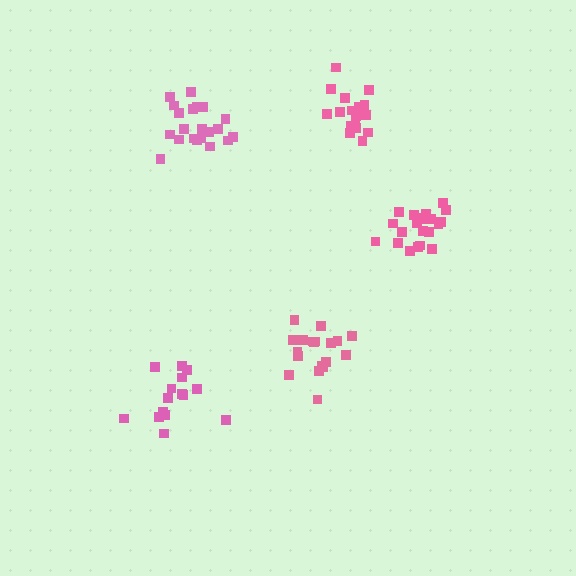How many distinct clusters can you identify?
There are 5 distinct clusters.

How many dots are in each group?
Group 1: 19 dots, Group 2: 17 dots, Group 3: 21 dots, Group 4: 15 dots, Group 5: 21 dots (93 total).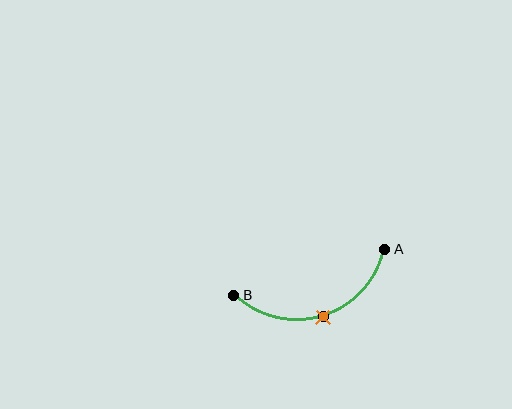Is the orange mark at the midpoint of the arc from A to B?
Yes. The orange mark lies on the arc at equal arc-length from both A and B — it is the arc midpoint.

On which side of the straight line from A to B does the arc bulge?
The arc bulges below the straight line connecting A and B.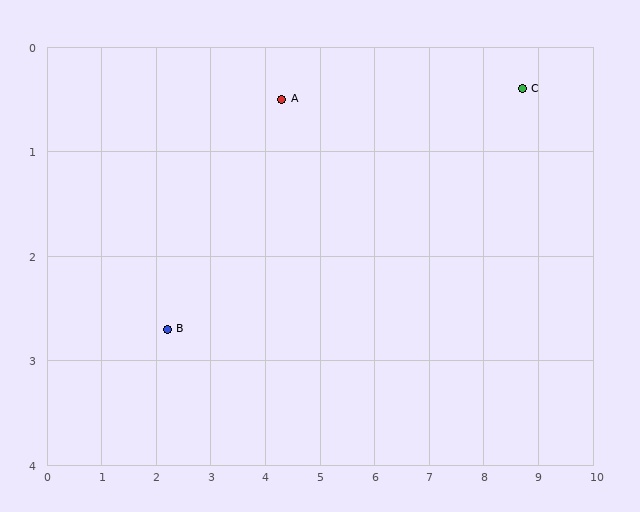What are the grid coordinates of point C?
Point C is at approximately (8.7, 0.4).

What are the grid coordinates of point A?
Point A is at approximately (4.3, 0.5).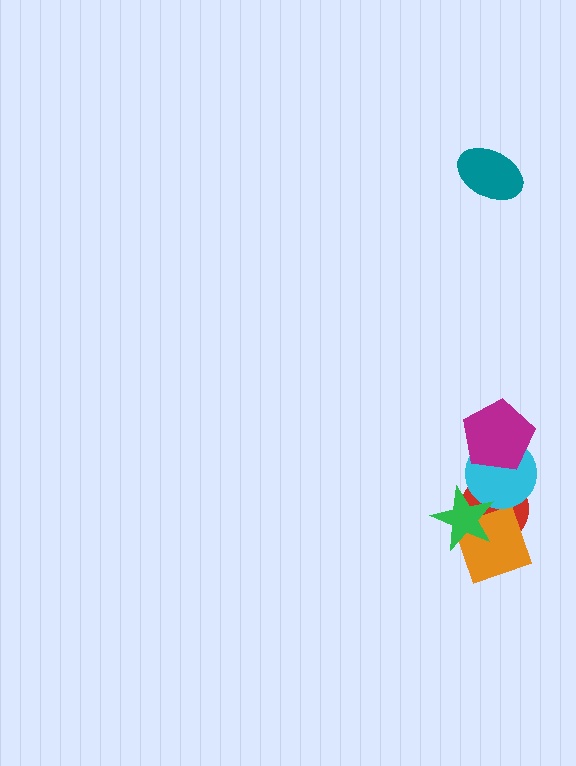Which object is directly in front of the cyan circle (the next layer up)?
The magenta pentagon is directly in front of the cyan circle.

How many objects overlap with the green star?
3 objects overlap with the green star.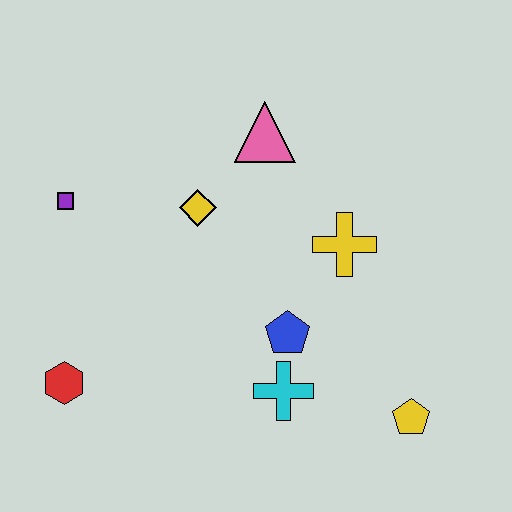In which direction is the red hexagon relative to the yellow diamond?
The red hexagon is below the yellow diamond.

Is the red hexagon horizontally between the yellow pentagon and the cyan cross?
No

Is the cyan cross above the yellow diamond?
No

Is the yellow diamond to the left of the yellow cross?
Yes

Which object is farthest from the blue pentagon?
The purple square is farthest from the blue pentagon.